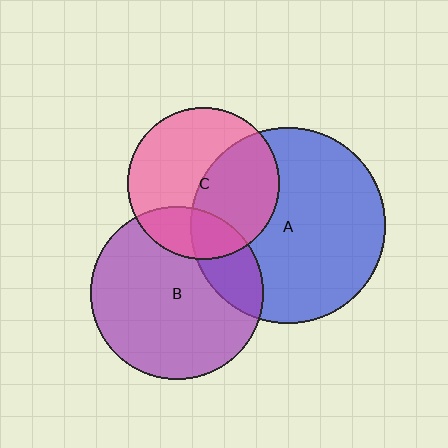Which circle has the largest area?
Circle A (blue).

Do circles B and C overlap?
Yes.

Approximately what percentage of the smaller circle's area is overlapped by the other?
Approximately 20%.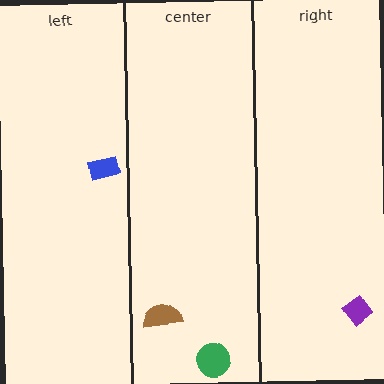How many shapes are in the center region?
2.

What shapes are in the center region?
The green circle, the brown semicircle.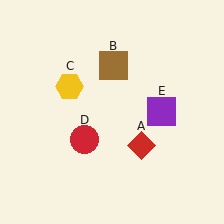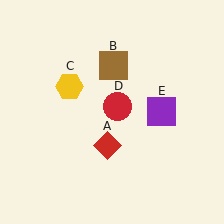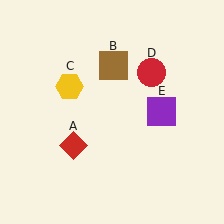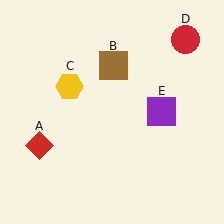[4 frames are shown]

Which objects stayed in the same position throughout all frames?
Brown square (object B) and yellow hexagon (object C) and purple square (object E) remained stationary.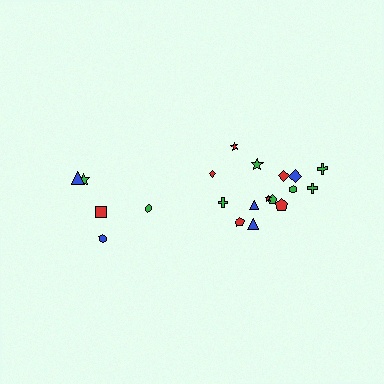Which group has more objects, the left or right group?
The right group.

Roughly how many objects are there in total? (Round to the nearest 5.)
Roughly 20 objects in total.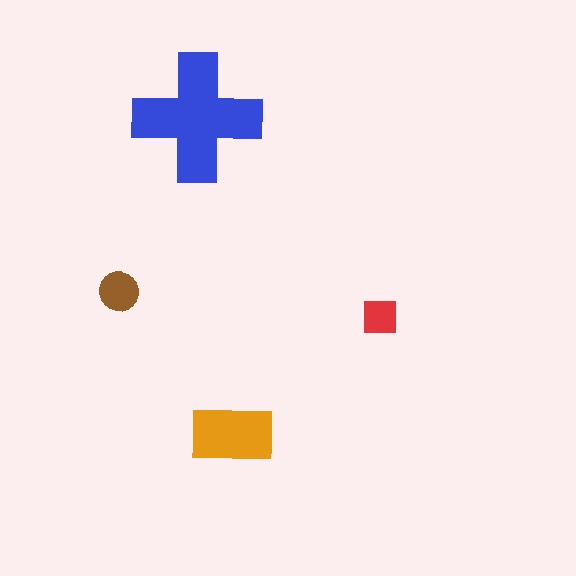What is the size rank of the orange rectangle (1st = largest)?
2nd.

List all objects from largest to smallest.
The blue cross, the orange rectangle, the brown circle, the red square.